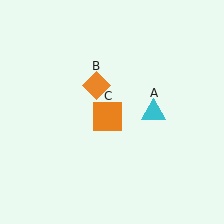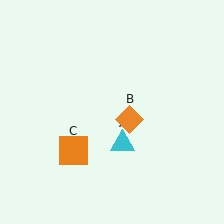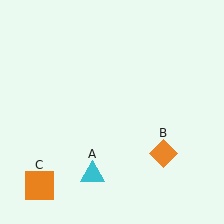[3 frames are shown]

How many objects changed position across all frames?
3 objects changed position: cyan triangle (object A), orange diamond (object B), orange square (object C).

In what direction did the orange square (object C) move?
The orange square (object C) moved down and to the left.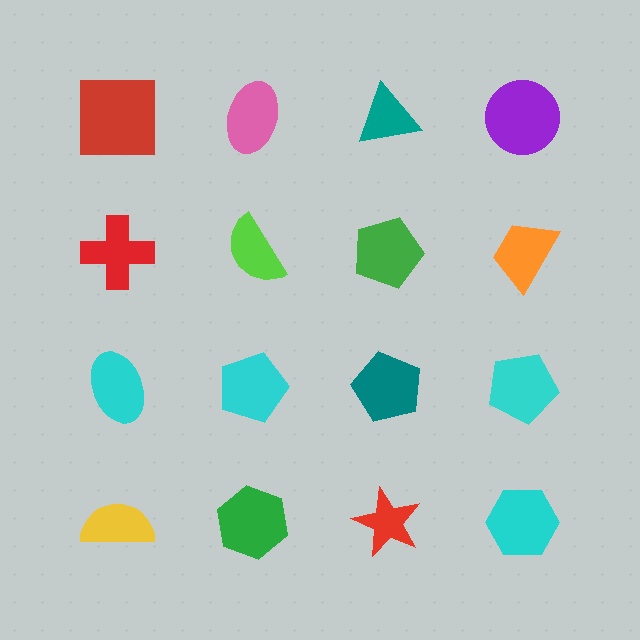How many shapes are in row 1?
4 shapes.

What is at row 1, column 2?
A pink ellipse.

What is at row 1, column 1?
A red square.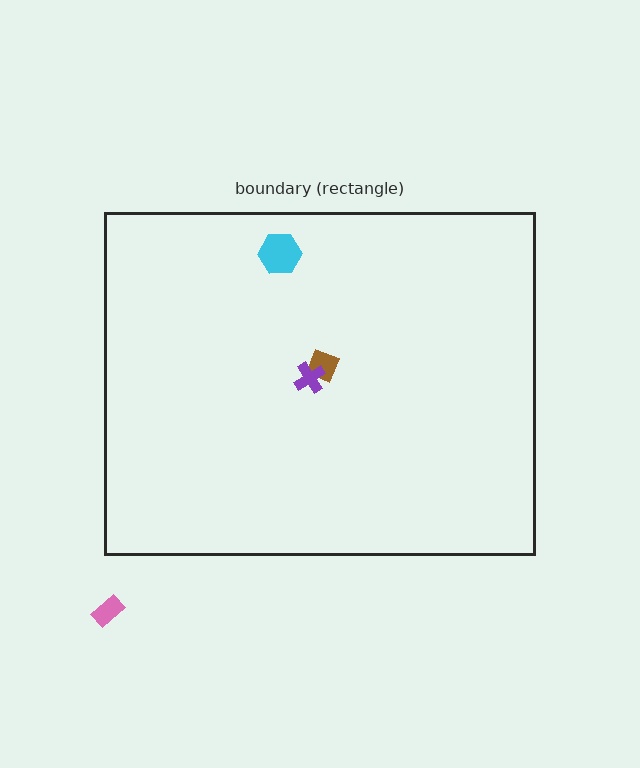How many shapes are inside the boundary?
3 inside, 1 outside.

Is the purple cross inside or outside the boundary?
Inside.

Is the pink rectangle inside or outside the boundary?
Outside.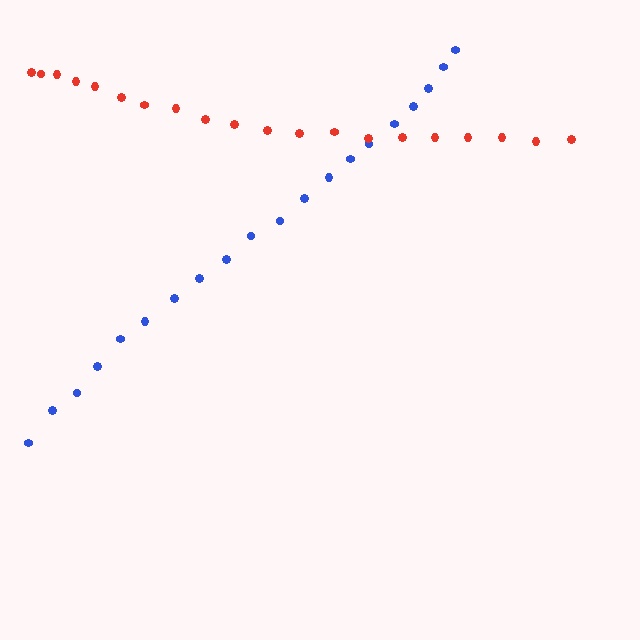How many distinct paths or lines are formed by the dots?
There are 2 distinct paths.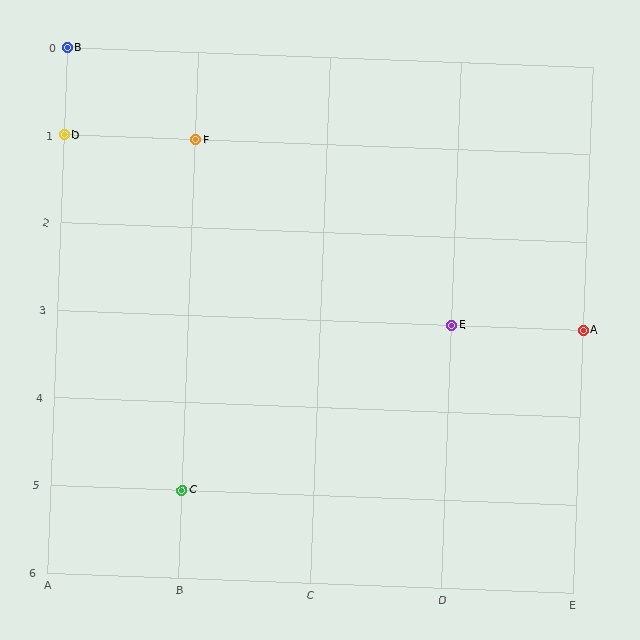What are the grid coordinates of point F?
Point F is at grid coordinates (B, 1).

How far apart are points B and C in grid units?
Points B and C are 1 column and 5 rows apart (about 5.1 grid units diagonally).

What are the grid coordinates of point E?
Point E is at grid coordinates (D, 3).